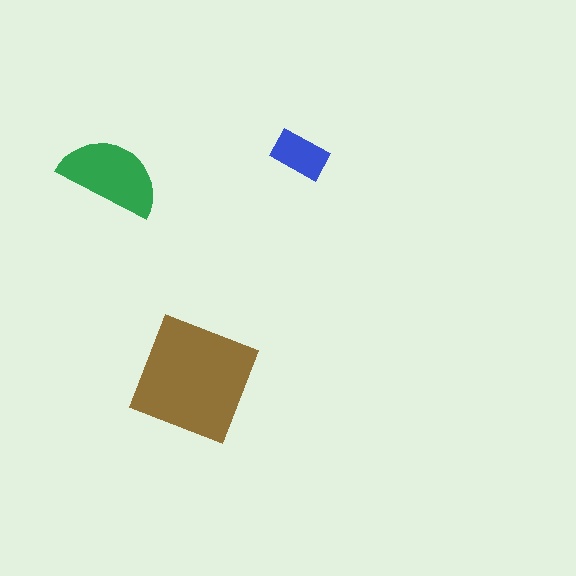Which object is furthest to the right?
The blue rectangle is rightmost.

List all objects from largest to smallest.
The brown square, the green semicircle, the blue rectangle.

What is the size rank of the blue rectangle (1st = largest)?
3rd.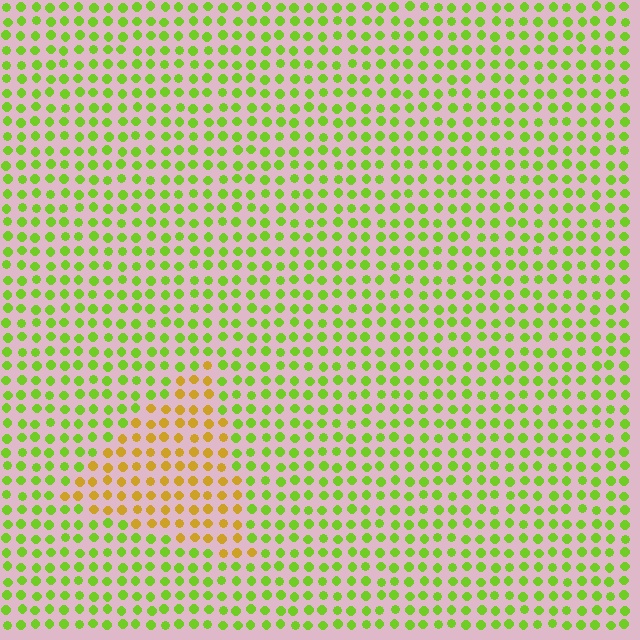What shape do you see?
I see a triangle.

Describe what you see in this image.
The image is filled with small lime elements in a uniform arrangement. A triangle-shaped region is visible where the elements are tinted to a slightly different hue, forming a subtle color boundary.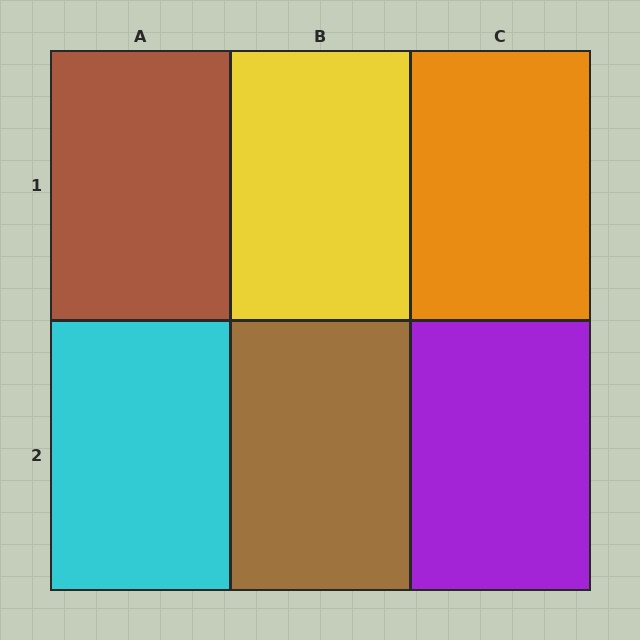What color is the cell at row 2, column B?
Brown.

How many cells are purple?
1 cell is purple.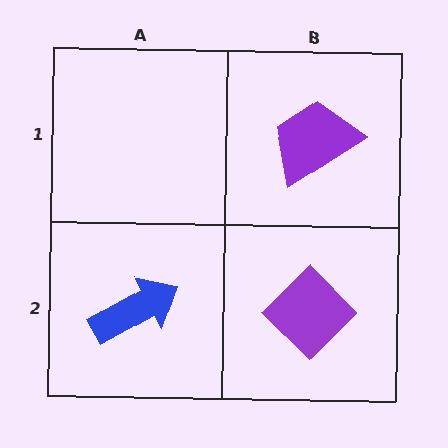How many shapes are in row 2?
2 shapes.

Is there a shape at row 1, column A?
No, that cell is empty.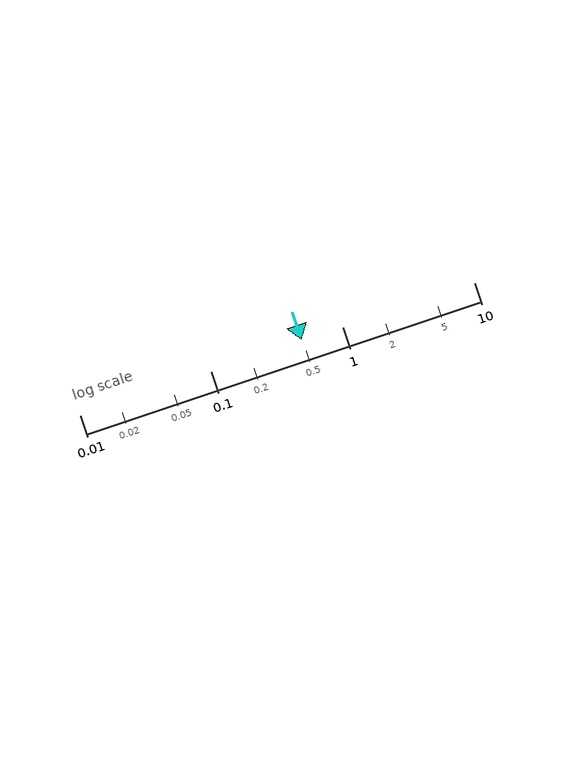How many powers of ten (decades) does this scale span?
The scale spans 3 decades, from 0.01 to 10.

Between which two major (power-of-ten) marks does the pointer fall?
The pointer is between 0.1 and 1.